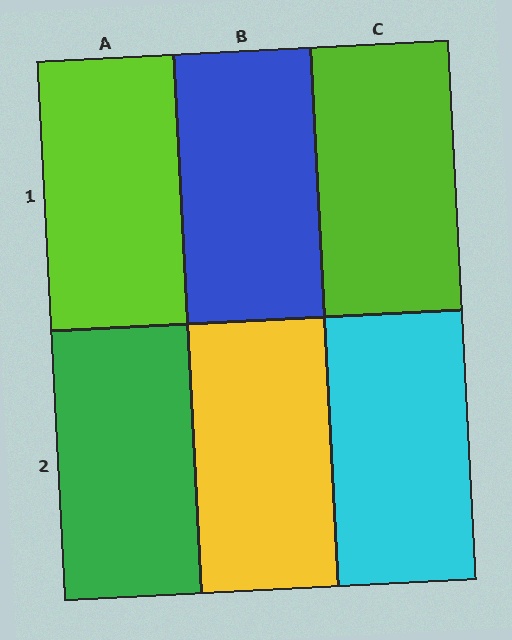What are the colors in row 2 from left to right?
Green, yellow, cyan.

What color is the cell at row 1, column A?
Lime.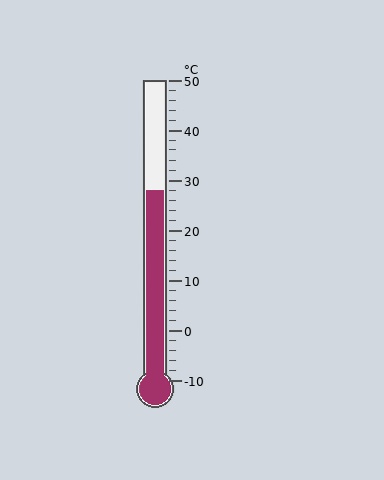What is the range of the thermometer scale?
The thermometer scale ranges from -10°C to 50°C.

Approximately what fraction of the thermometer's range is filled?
The thermometer is filled to approximately 65% of its range.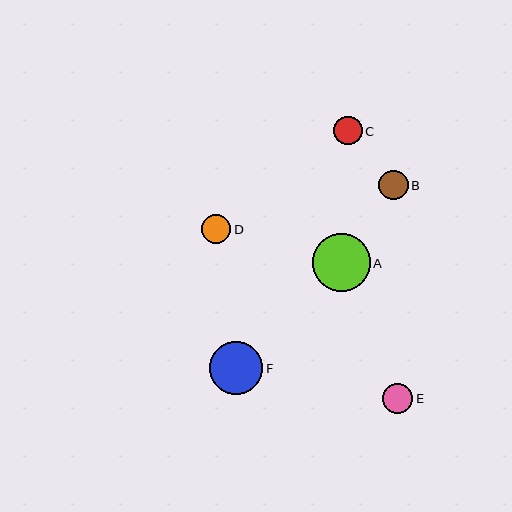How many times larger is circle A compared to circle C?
Circle A is approximately 2.0 times the size of circle C.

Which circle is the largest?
Circle A is the largest with a size of approximately 58 pixels.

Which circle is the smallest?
Circle C is the smallest with a size of approximately 28 pixels.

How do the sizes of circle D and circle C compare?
Circle D and circle C are approximately the same size.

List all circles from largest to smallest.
From largest to smallest: A, F, E, B, D, C.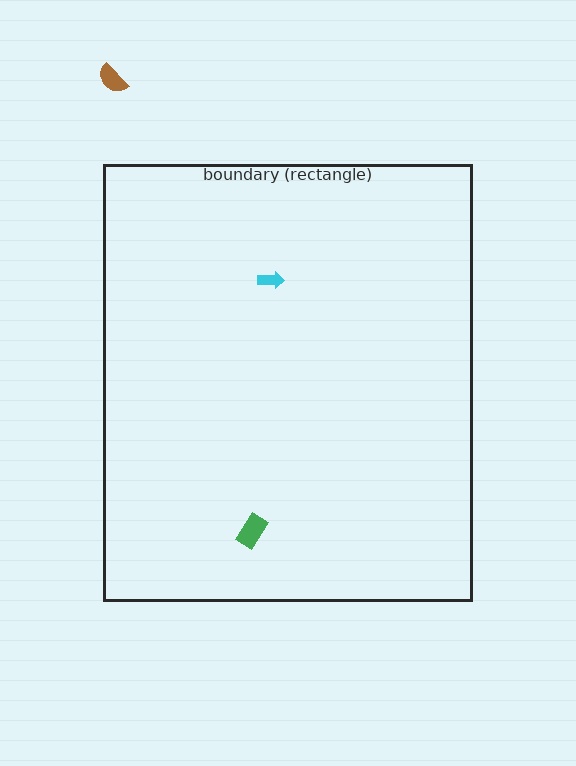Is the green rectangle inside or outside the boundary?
Inside.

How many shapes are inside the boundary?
2 inside, 1 outside.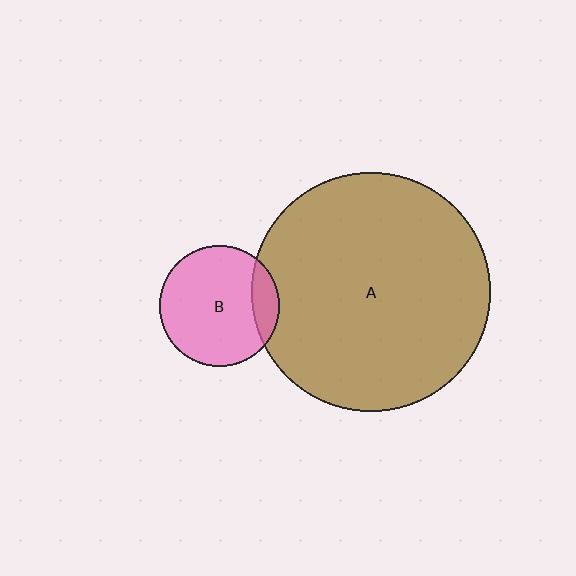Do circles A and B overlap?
Yes.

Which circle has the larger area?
Circle A (brown).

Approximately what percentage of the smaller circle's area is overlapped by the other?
Approximately 15%.